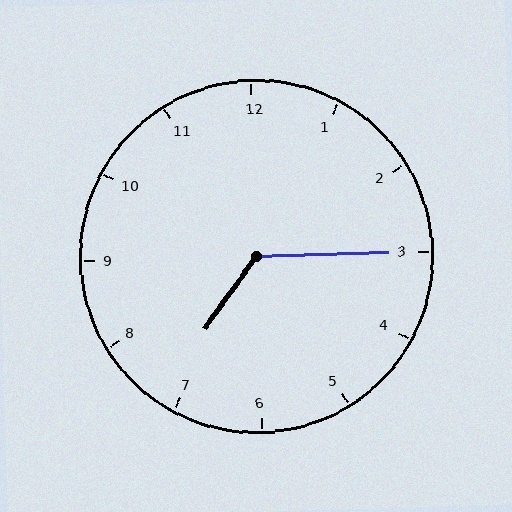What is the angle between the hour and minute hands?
Approximately 128 degrees.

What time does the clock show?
7:15.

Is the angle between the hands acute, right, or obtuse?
It is obtuse.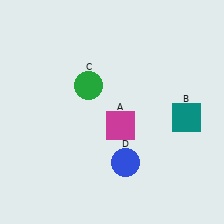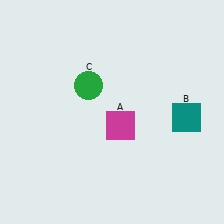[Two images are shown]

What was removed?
The blue circle (D) was removed in Image 2.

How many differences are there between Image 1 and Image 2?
There is 1 difference between the two images.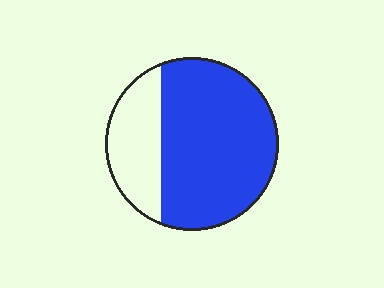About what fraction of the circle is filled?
About three quarters (3/4).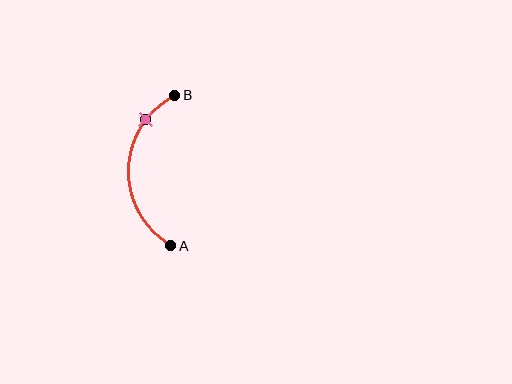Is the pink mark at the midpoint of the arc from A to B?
No. The pink mark lies on the arc but is closer to endpoint B. The arc midpoint would be at the point on the curve equidistant along the arc from both A and B.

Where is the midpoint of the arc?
The arc midpoint is the point on the curve farthest from the straight line joining A and B. It sits to the left of that line.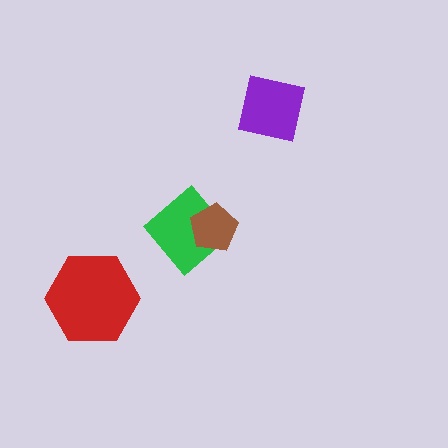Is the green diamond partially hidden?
Yes, it is partially covered by another shape.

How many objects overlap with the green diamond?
1 object overlaps with the green diamond.